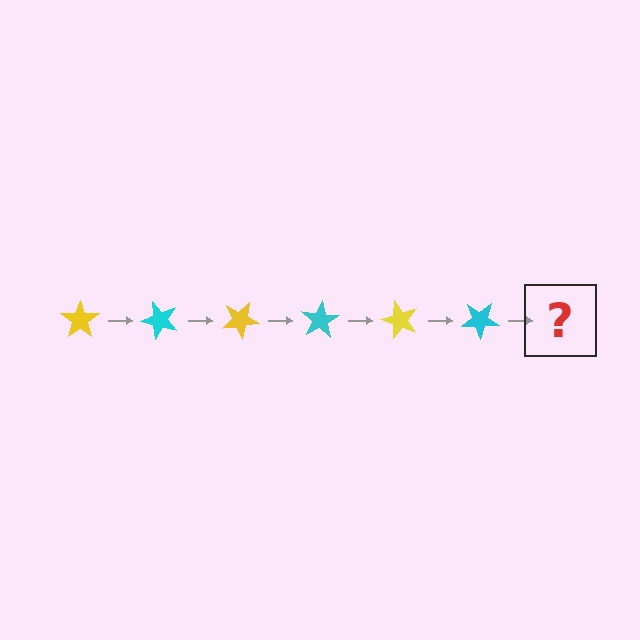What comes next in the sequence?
The next element should be a yellow star, rotated 300 degrees from the start.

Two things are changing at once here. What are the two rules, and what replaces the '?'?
The two rules are that it rotates 50 degrees each step and the color cycles through yellow and cyan. The '?' should be a yellow star, rotated 300 degrees from the start.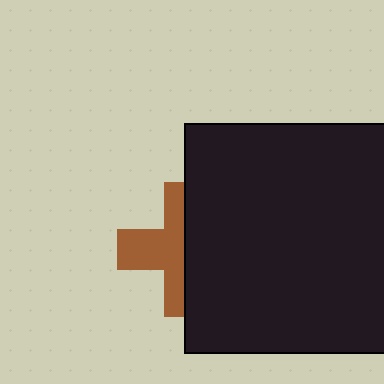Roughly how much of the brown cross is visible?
About half of it is visible (roughly 49%).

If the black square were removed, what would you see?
You would see the complete brown cross.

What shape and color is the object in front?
The object in front is a black square.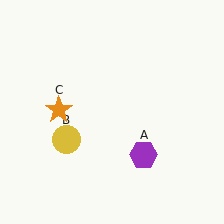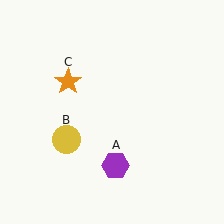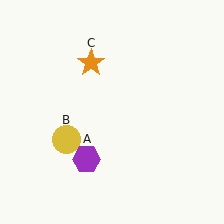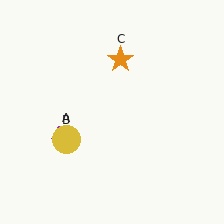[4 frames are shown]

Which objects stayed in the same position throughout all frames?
Yellow circle (object B) remained stationary.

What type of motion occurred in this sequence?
The purple hexagon (object A), orange star (object C) rotated clockwise around the center of the scene.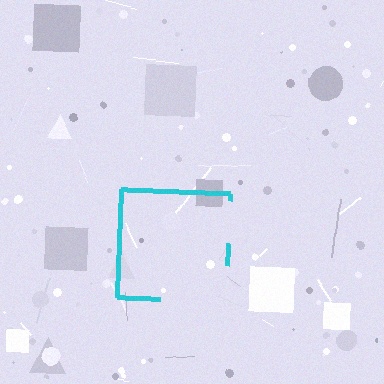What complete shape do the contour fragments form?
The contour fragments form a square.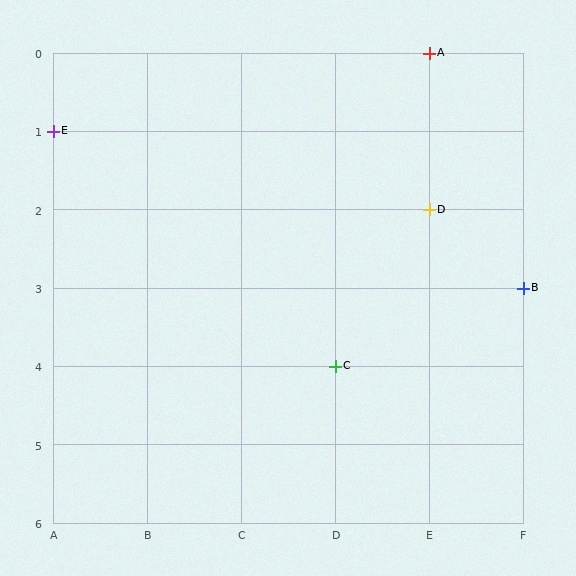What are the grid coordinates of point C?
Point C is at grid coordinates (D, 4).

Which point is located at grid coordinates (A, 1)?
Point E is at (A, 1).